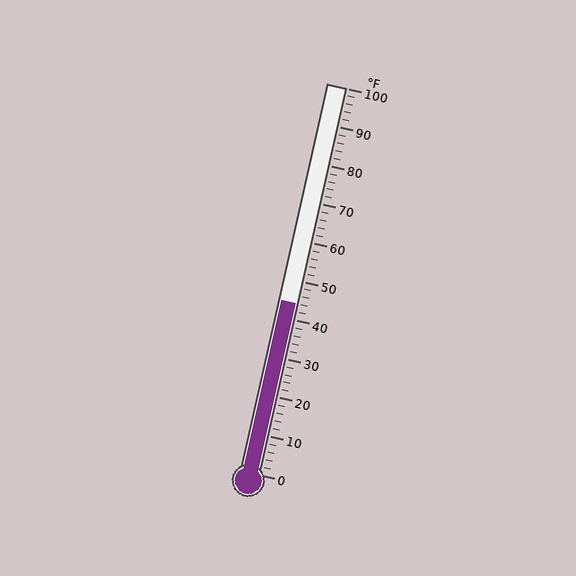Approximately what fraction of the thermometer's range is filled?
The thermometer is filled to approximately 45% of its range.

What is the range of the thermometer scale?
The thermometer scale ranges from 0°F to 100°F.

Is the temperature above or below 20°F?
The temperature is above 20°F.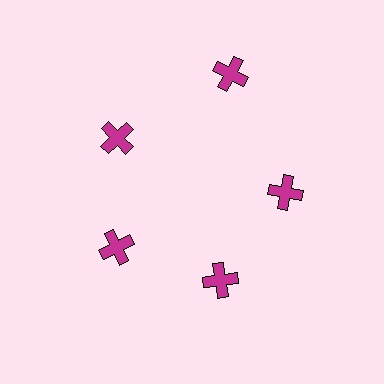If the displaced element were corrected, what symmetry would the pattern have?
It would have 5-fold rotational symmetry — the pattern would map onto itself every 72 degrees.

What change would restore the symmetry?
The symmetry would be restored by moving it inward, back onto the ring so that all 5 crosses sit at equal angles and equal distance from the center.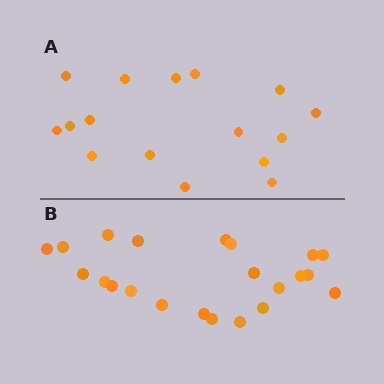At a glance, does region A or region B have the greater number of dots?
Region B (the bottom region) has more dots.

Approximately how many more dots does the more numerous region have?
Region B has about 6 more dots than region A.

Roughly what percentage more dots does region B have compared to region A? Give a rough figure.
About 40% more.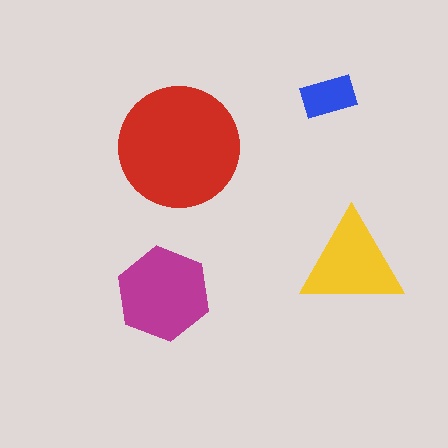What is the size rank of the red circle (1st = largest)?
1st.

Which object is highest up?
The blue rectangle is topmost.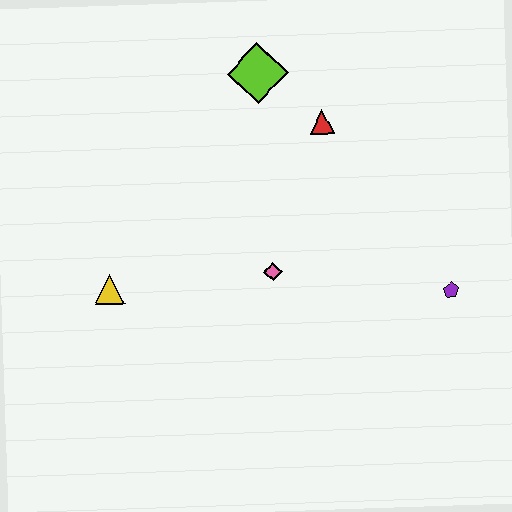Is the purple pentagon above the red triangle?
No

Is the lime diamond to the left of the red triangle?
Yes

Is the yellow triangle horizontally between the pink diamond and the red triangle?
No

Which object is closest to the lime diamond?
The red triangle is closest to the lime diamond.